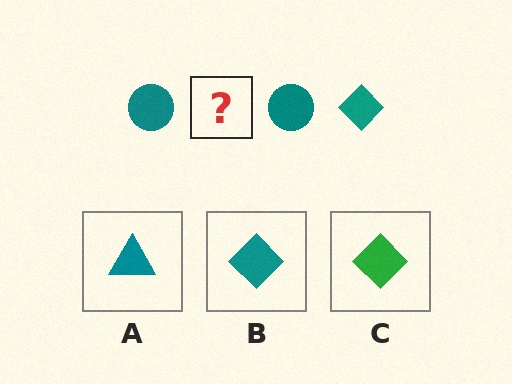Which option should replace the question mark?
Option B.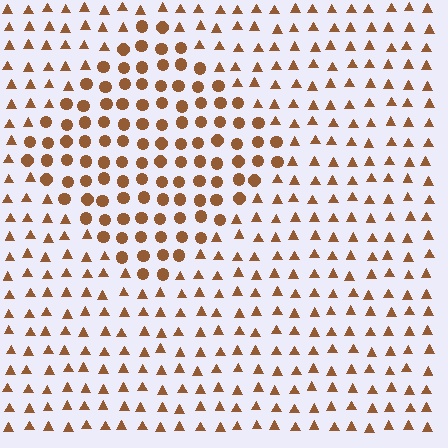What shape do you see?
I see a diamond.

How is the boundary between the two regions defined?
The boundary is defined by a change in element shape: circles inside vs. triangles outside. All elements share the same color and spacing.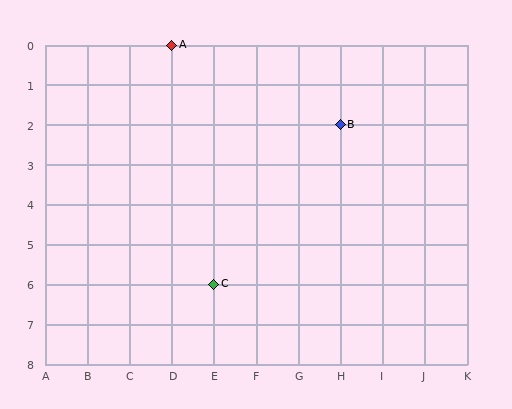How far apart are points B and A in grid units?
Points B and A are 4 columns and 2 rows apart (about 4.5 grid units diagonally).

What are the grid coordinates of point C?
Point C is at grid coordinates (E, 6).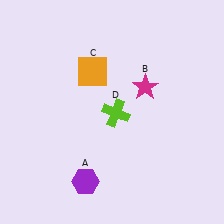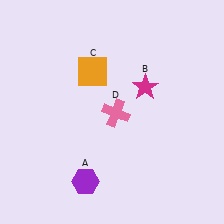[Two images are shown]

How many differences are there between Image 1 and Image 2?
There is 1 difference between the two images.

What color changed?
The cross (D) changed from lime in Image 1 to pink in Image 2.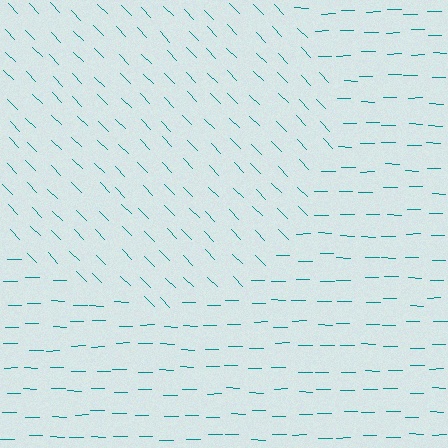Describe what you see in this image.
The image is filled with small teal line segments. A circle region in the image has lines oriented differently from the surrounding lines, creating a visible texture boundary.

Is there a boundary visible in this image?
Yes, there is a texture boundary formed by a change in line orientation.